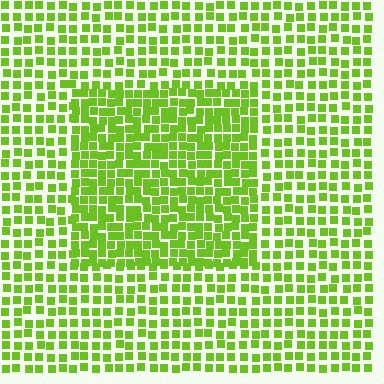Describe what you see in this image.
The image contains small lime elements arranged at two different densities. A rectangle-shaped region is visible where the elements are more densely packed than the surrounding area.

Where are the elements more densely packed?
The elements are more densely packed inside the rectangle boundary.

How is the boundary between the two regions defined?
The boundary is defined by a change in element density (approximately 1.6x ratio). All elements are the same color, size, and shape.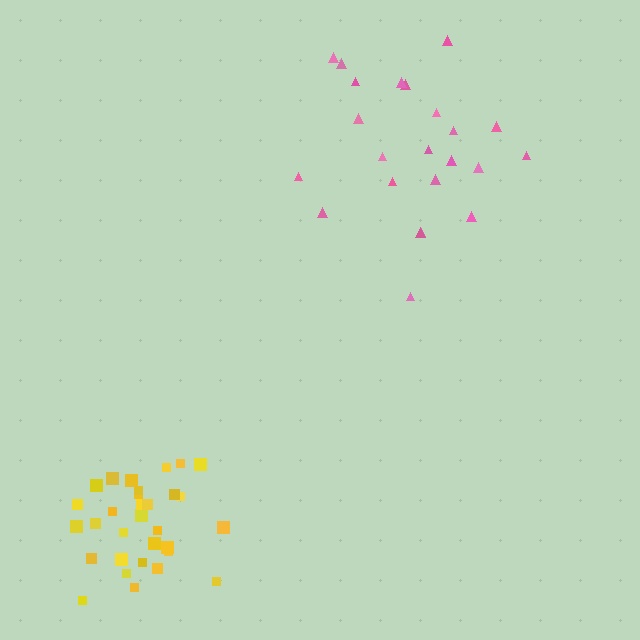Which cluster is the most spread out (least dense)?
Pink.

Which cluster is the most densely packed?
Yellow.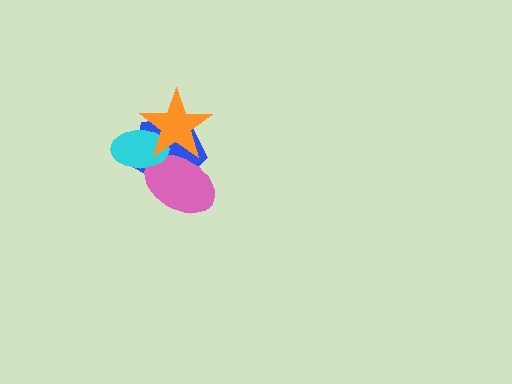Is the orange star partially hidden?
No, no other shape covers it.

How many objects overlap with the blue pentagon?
3 objects overlap with the blue pentagon.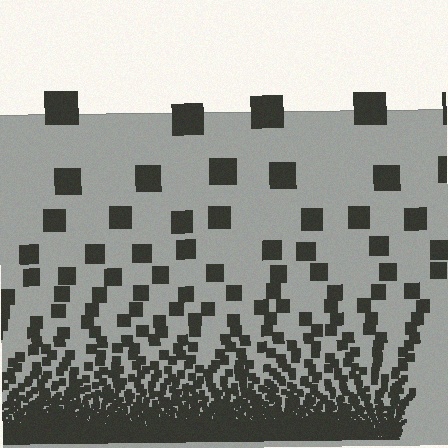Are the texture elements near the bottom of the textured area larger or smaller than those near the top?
Smaller. The gradient is inverted — elements near the bottom are smaller and denser.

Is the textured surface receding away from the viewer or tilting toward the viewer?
The surface appears to tilt toward the viewer. Texture elements get larger and sparser toward the top.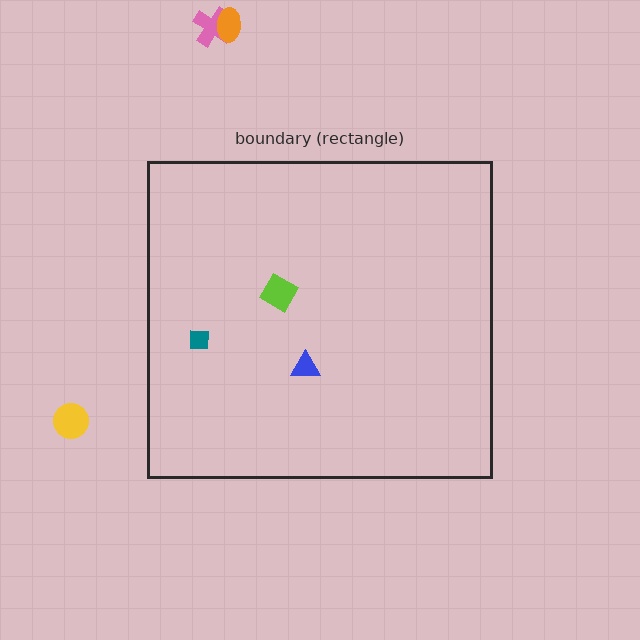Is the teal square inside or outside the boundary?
Inside.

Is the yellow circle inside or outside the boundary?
Outside.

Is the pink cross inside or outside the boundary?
Outside.